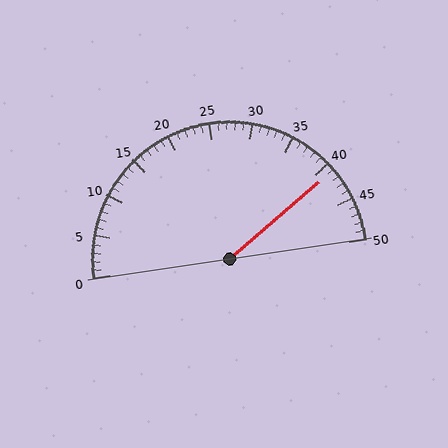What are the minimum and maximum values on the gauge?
The gauge ranges from 0 to 50.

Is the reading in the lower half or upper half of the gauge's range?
The reading is in the upper half of the range (0 to 50).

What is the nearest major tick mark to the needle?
The nearest major tick mark is 40.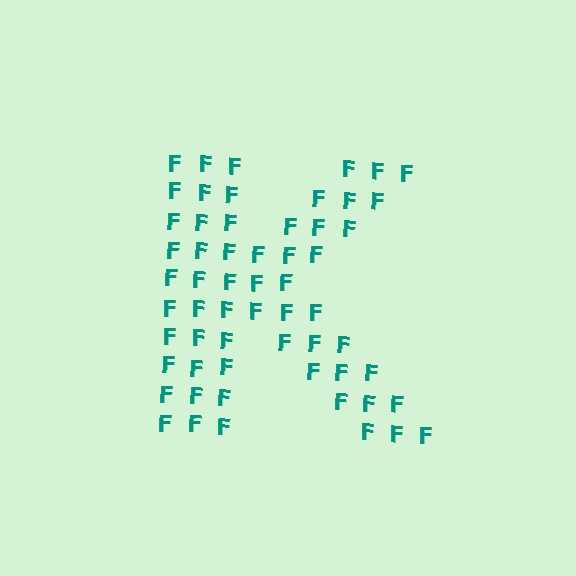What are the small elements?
The small elements are letter F's.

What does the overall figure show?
The overall figure shows the letter K.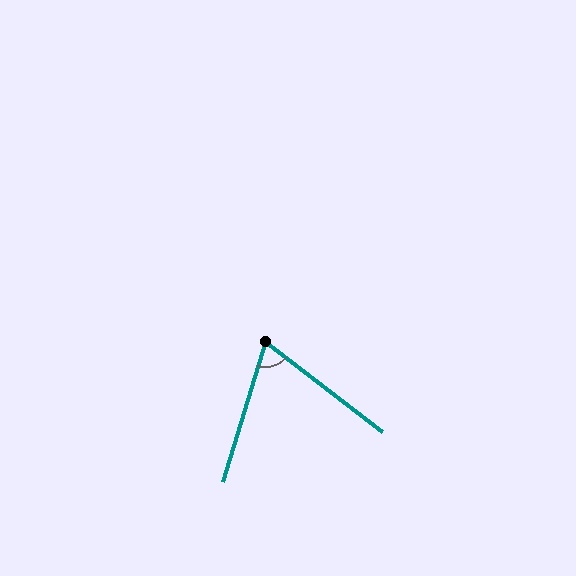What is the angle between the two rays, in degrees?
Approximately 69 degrees.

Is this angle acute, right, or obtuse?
It is acute.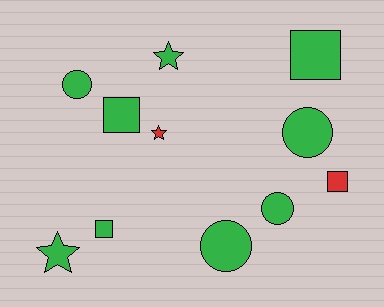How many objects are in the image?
There are 11 objects.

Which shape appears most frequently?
Circle, with 4 objects.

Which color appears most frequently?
Green, with 9 objects.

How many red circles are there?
There are no red circles.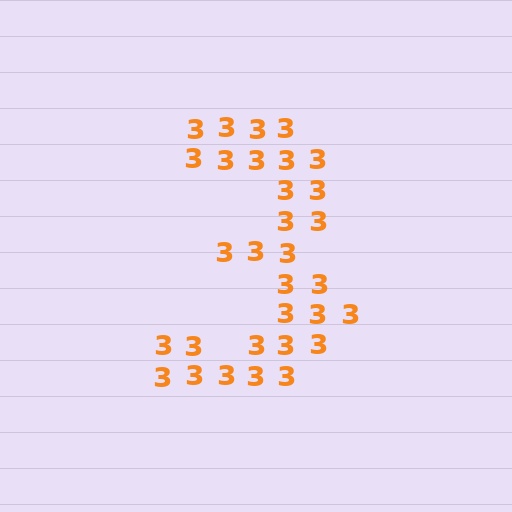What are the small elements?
The small elements are digit 3's.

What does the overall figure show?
The overall figure shows the digit 3.